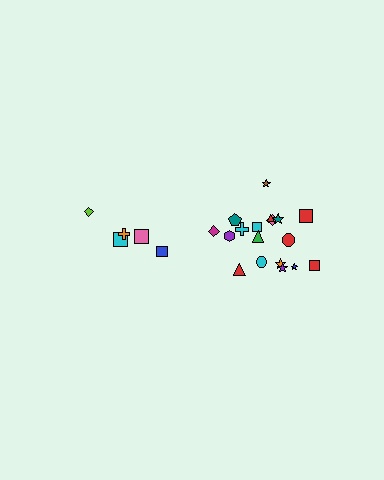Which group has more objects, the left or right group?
The right group.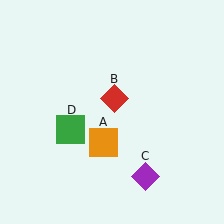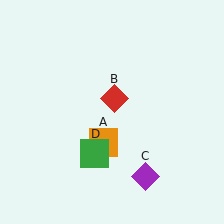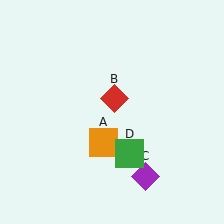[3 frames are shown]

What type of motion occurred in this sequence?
The green square (object D) rotated counterclockwise around the center of the scene.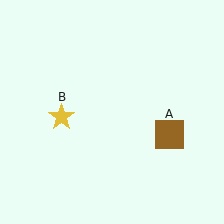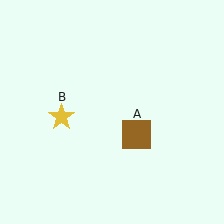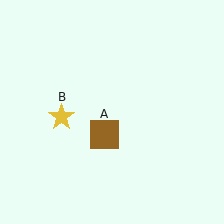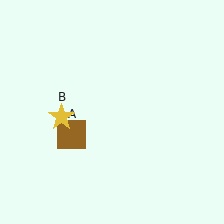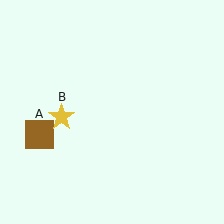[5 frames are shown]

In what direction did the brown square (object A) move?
The brown square (object A) moved left.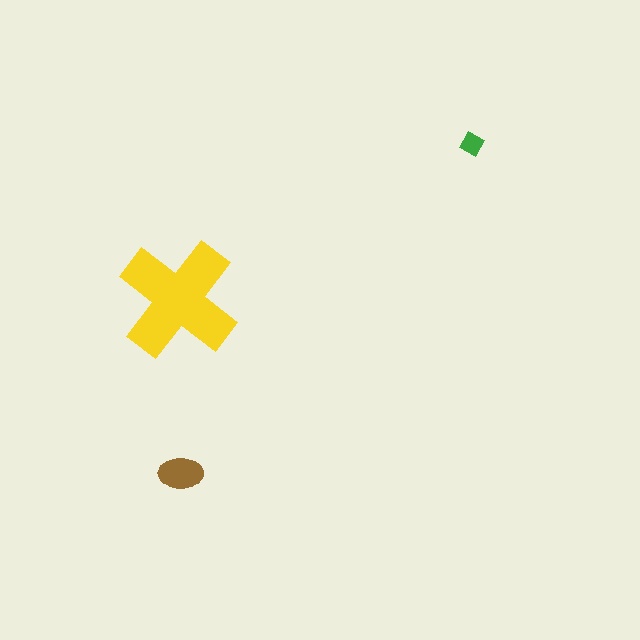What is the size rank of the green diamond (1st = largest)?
3rd.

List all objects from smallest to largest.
The green diamond, the brown ellipse, the yellow cross.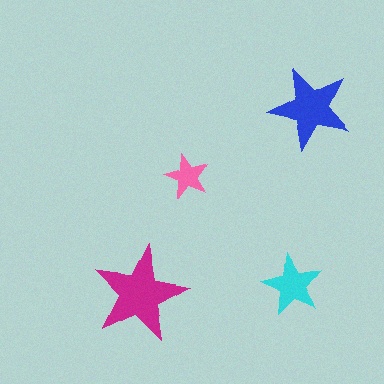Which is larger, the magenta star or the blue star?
The magenta one.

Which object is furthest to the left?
The magenta star is leftmost.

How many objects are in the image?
There are 4 objects in the image.